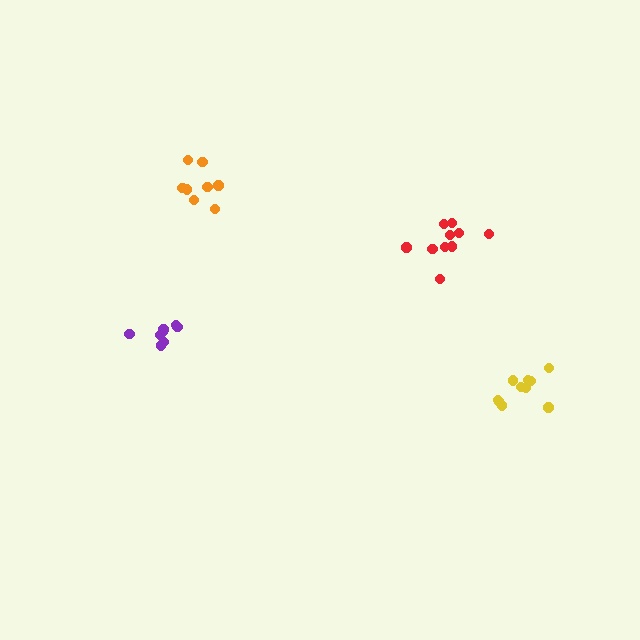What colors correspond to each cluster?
The clusters are colored: red, purple, yellow, orange.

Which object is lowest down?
The yellow cluster is bottommost.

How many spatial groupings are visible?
There are 4 spatial groupings.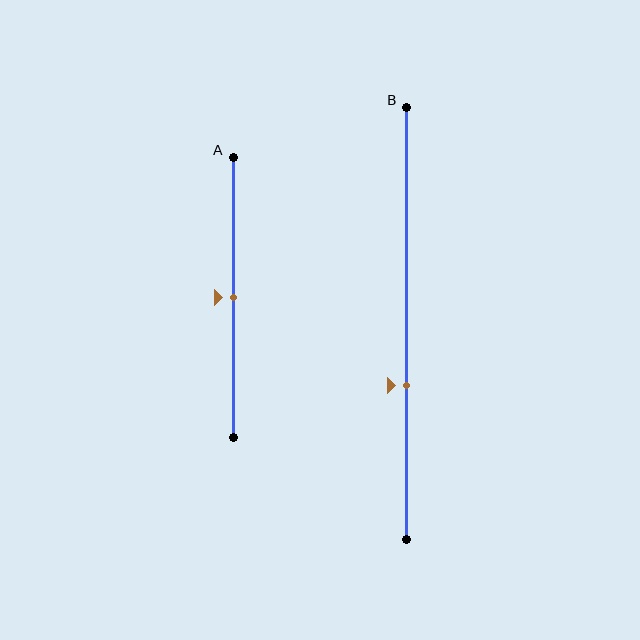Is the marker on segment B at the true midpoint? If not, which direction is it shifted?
No, the marker on segment B is shifted downward by about 14% of the segment length.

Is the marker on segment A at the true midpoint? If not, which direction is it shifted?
Yes, the marker on segment A is at the true midpoint.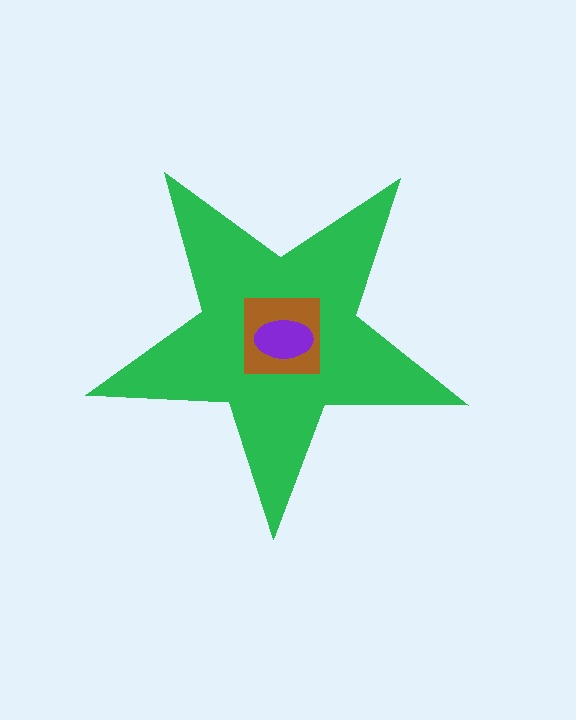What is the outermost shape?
The green star.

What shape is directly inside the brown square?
The purple ellipse.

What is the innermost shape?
The purple ellipse.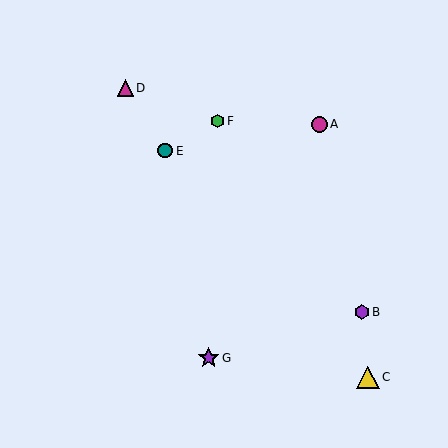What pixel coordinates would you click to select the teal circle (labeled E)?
Click at (165, 151) to select the teal circle E.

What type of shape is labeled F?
Shape F is a green hexagon.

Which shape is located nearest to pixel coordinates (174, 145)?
The teal circle (labeled E) at (165, 151) is nearest to that location.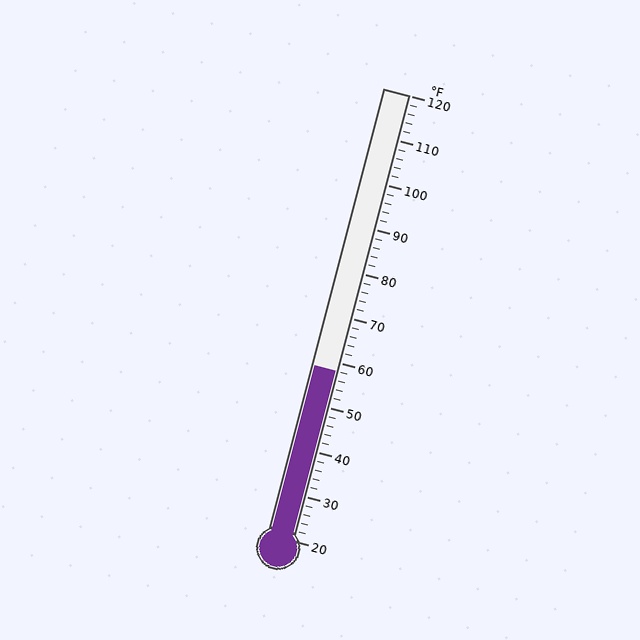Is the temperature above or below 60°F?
The temperature is below 60°F.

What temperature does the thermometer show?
The thermometer shows approximately 58°F.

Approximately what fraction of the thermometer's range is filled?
The thermometer is filled to approximately 40% of its range.